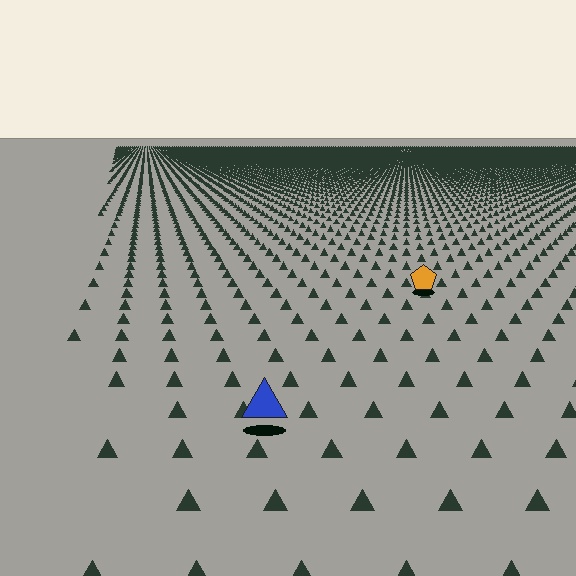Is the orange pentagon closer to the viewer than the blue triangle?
No. The blue triangle is closer — you can tell from the texture gradient: the ground texture is coarser near it.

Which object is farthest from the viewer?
The orange pentagon is farthest from the viewer. It appears smaller and the ground texture around it is denser.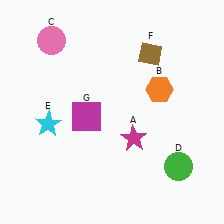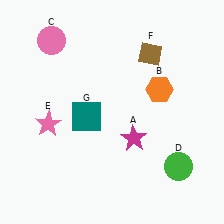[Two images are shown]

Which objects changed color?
E changed from cyan to pink. G changed from magenta to teal.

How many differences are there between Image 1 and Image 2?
There are 2 differences between the two images.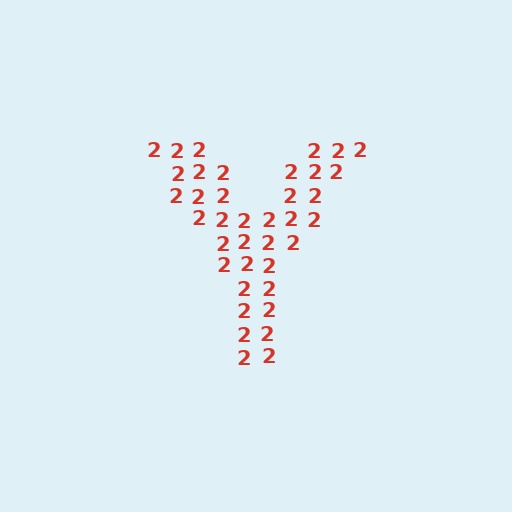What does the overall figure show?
The overall figure shows the letter Y.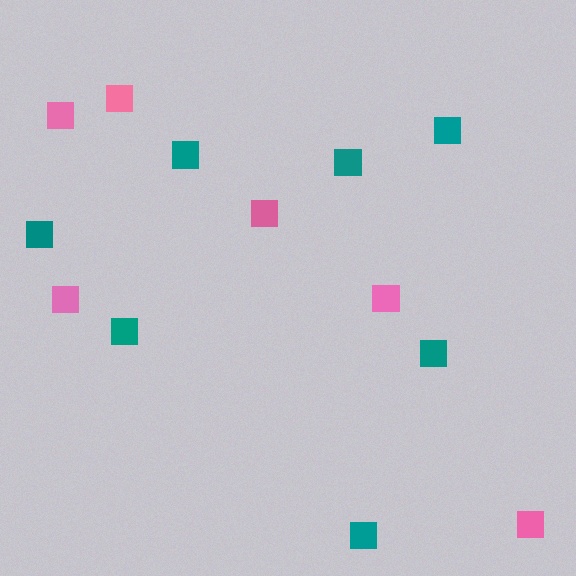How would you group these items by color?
There are 2 groups: one group of pink squares (6) and one group of teal squares (7).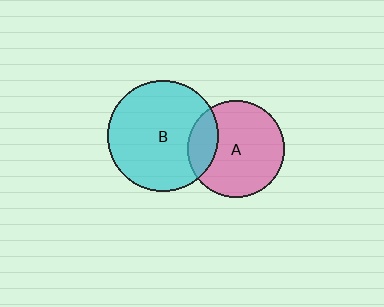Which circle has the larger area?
Circle B (cyan).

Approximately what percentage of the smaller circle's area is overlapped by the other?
Approximately 20%.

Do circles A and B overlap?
Yes.